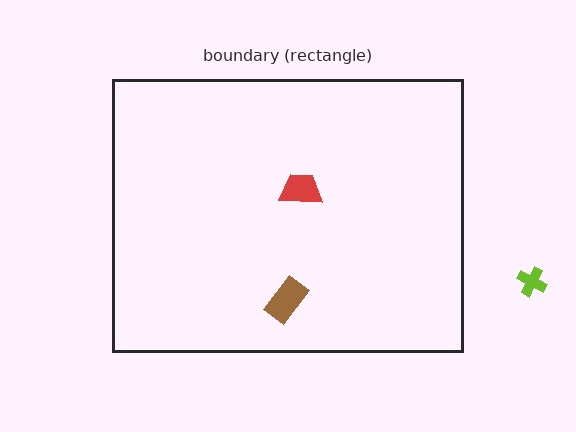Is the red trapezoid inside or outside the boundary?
Inside.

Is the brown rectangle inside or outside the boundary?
Inside.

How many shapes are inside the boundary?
2 inside, 1 outside.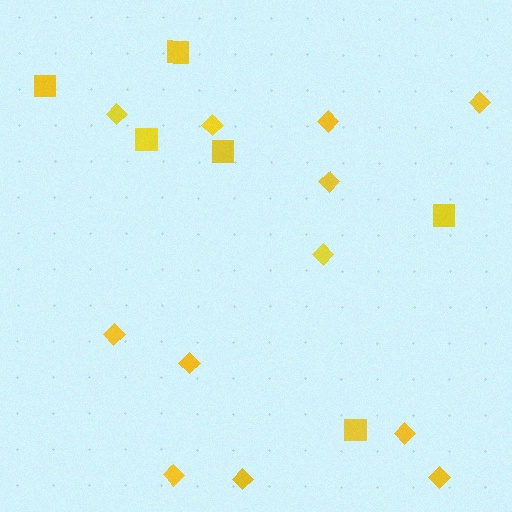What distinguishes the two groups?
There are 2 groups: one group of diamonds (12) and one group of squares (6).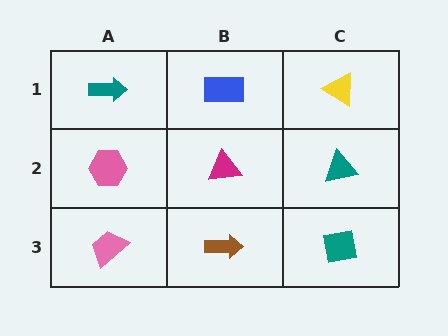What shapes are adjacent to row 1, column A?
A pink hexagon (row 2, column A), a blue rectangle (row 1, column B).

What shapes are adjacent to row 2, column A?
A teal arrow (row 1, column A), a pink trapezoid (row 3, column A), a magenta triangle (row 2, column B).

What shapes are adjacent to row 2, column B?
A blue rectangle (row 1, column B), a brown arrow (row 3, column B), a pink hexagon (row 2, column A), a teal triangle (row 2, column C).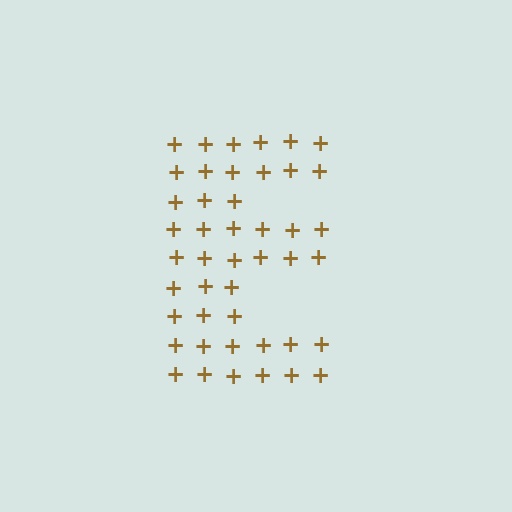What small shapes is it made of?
It is made of small plus signs.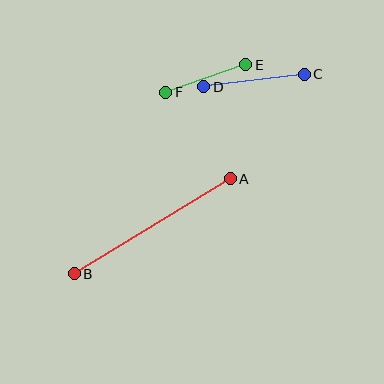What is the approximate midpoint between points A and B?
The midpoint is at approximately (152, 226) pixels.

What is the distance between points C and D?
The distance is approximately 101 pixels.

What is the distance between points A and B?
The distance is approximately 183 pixels.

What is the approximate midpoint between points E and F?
The midpoint is at approximately (206, 79) pixels.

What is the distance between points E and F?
The distance is approximately 85 pixels.